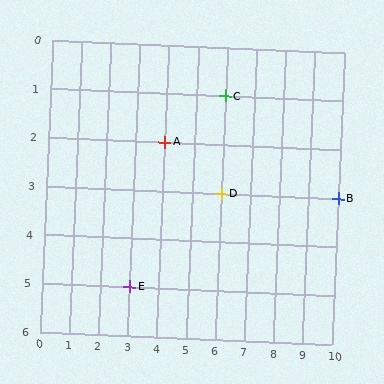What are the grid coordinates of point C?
Point C is at grid coordinates (6, 1).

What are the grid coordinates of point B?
Point B is at grid coordinates (10, 3).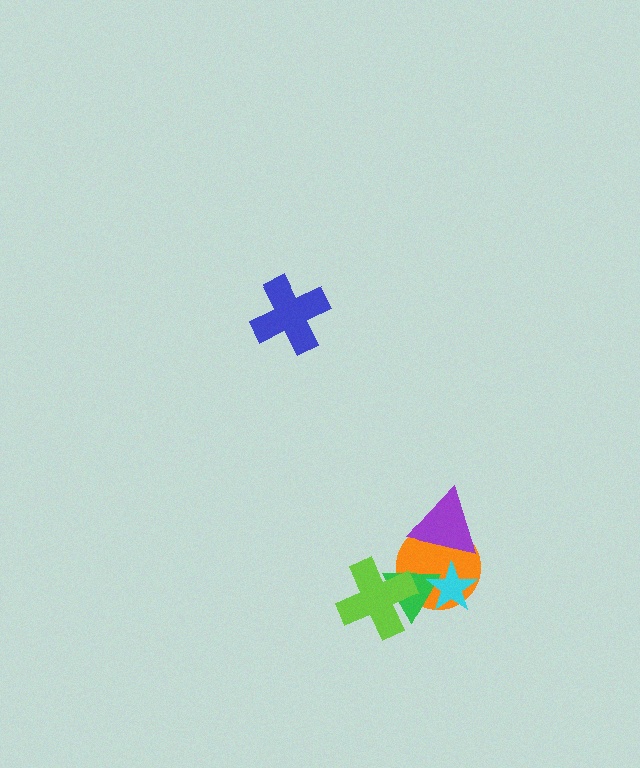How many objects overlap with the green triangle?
3 objects overlap with the green triangle.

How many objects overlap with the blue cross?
0 objects overlap with the blue cross.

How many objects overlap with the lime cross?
2 objects overlap with the lime cross.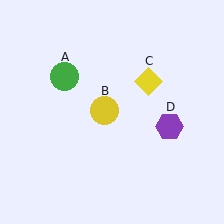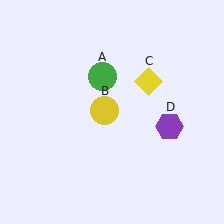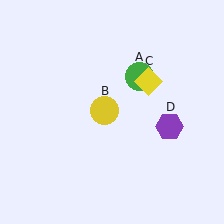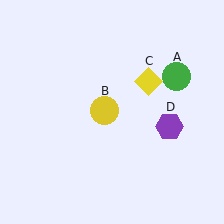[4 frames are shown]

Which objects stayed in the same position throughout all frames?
Yellow circle (object B) and yellow diamond (object C) and purple hexagon (object D) remained stationary.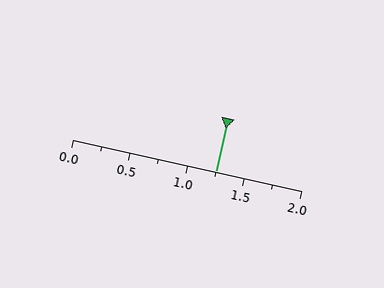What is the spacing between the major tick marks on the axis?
The major ticks are spaced 0.5 apart.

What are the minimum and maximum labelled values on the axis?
The axis runs from 0.0 to 2.0.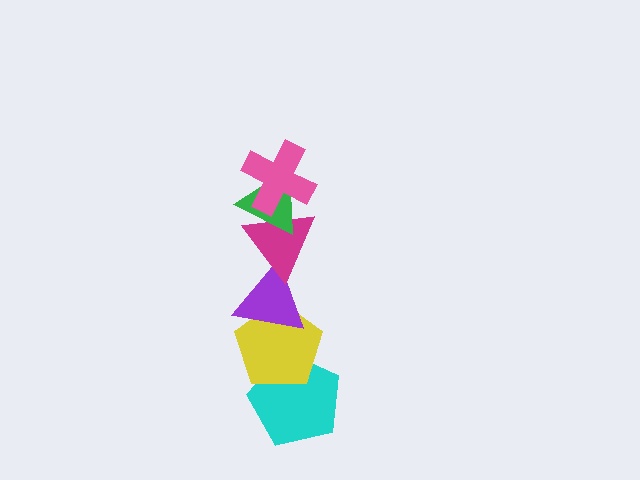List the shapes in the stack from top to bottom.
From top to bottom: the pink cross, the green triangle, the magenta triangle, the purple triangle, the yellow pentagon, the cyan pentagon.